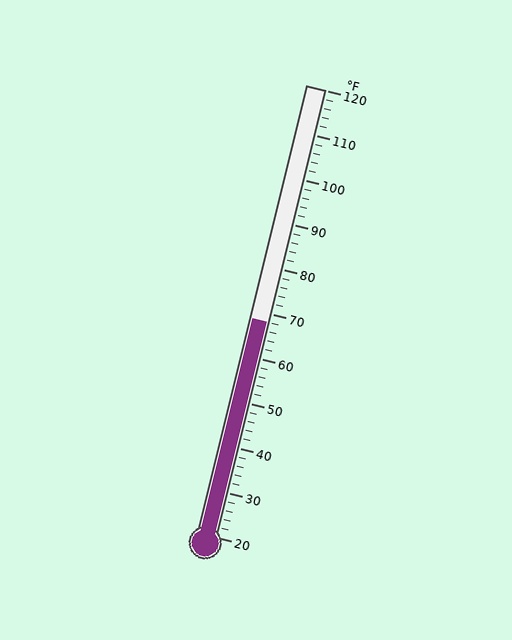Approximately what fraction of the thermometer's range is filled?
The thermometer is filled to approximately 50% of its range.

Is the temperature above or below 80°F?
The temperature is below 80°F.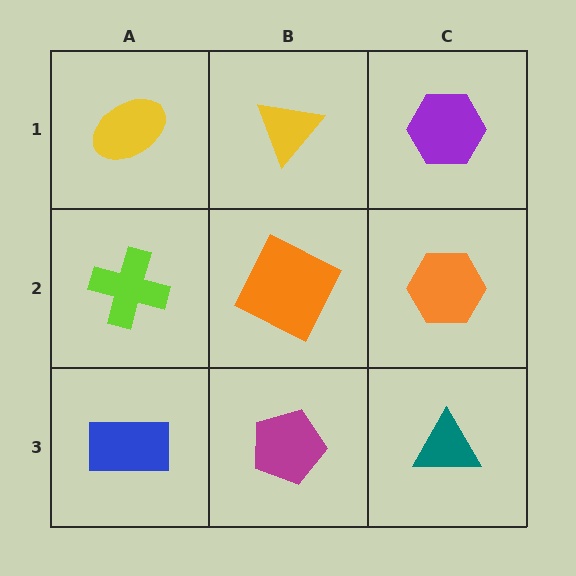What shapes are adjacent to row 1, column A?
A lime cross (row 2, column A), a yellow triangle (row 1, column B).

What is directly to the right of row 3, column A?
A magenta pentagon.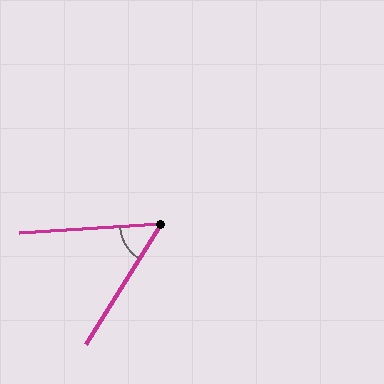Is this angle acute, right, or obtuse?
It is acute.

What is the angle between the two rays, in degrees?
Approximately 54 degrees.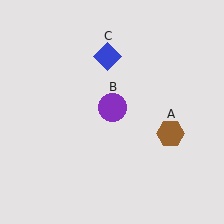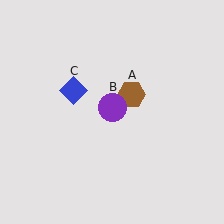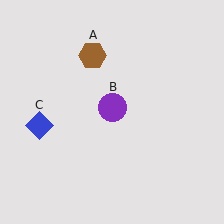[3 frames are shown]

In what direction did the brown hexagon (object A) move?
The brown hexagon (object A) moved up and to the left.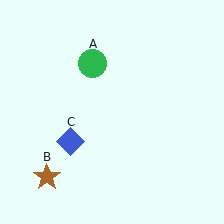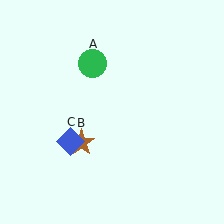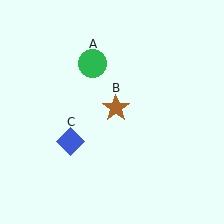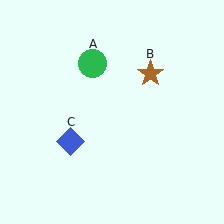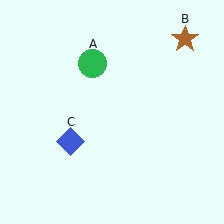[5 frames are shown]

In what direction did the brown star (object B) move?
The brown star (object B) moved up and to the right.